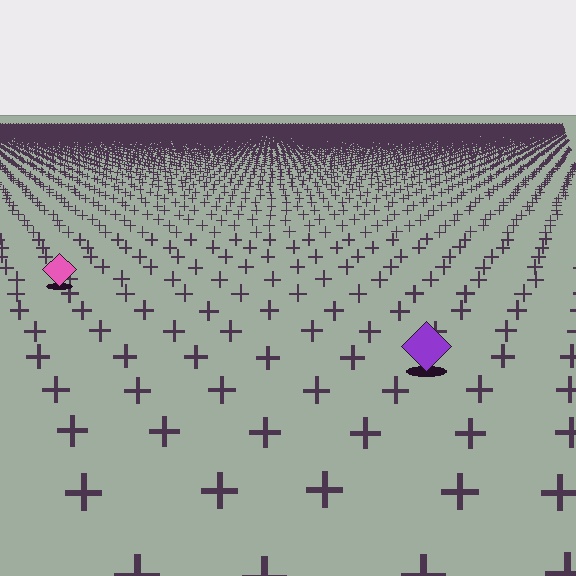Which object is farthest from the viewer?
The pink diamond is farthest from the viewer. It appears smaller and the ground texture around it is denser.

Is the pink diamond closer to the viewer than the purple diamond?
No. The purple diamond is closer — you can tell from the texture gradient: the ground texture is coarser near it.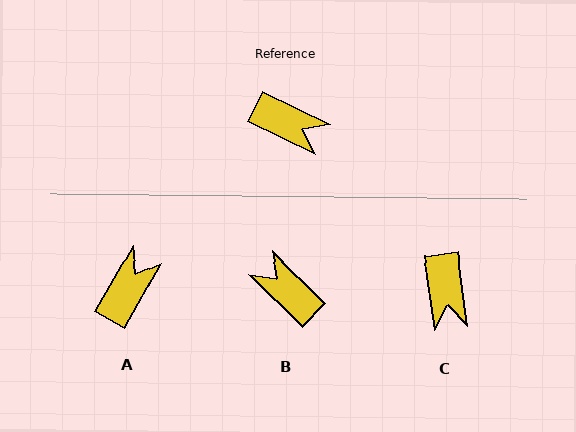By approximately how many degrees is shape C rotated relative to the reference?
Approximately 56 degrees clockwise.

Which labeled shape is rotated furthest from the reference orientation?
B, about 162 degrees away.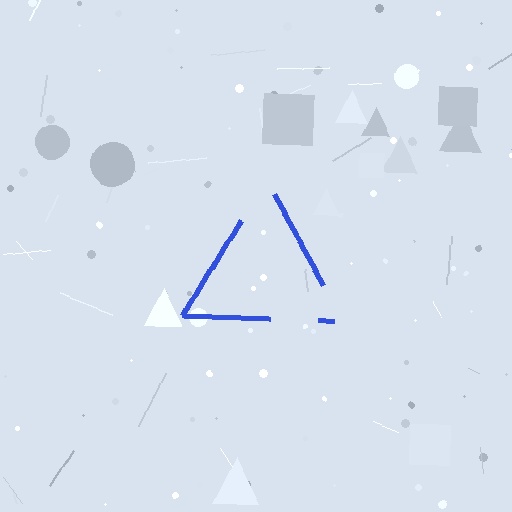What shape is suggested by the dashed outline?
The dashed outline suggests a triangle.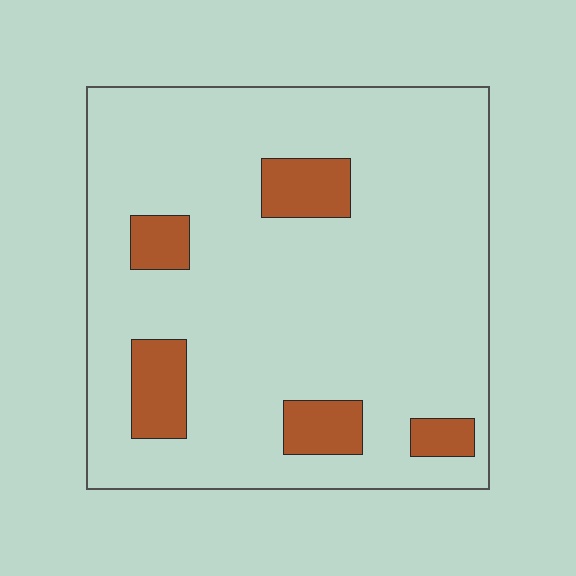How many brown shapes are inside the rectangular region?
5.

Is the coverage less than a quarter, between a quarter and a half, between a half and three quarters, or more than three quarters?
Less than a quarter.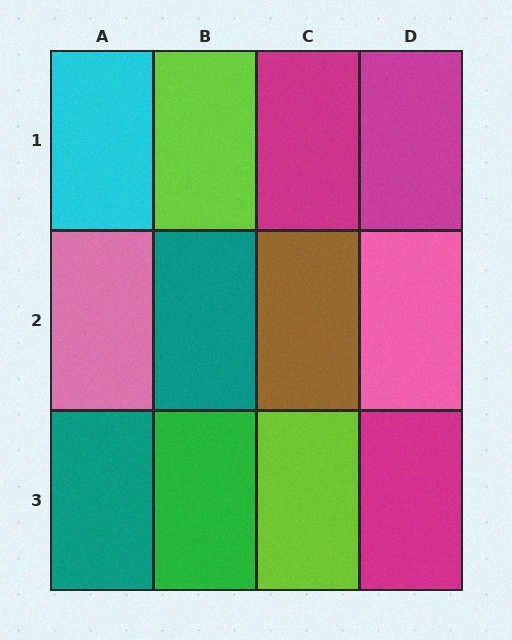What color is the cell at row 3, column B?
Green.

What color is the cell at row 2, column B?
Teal.